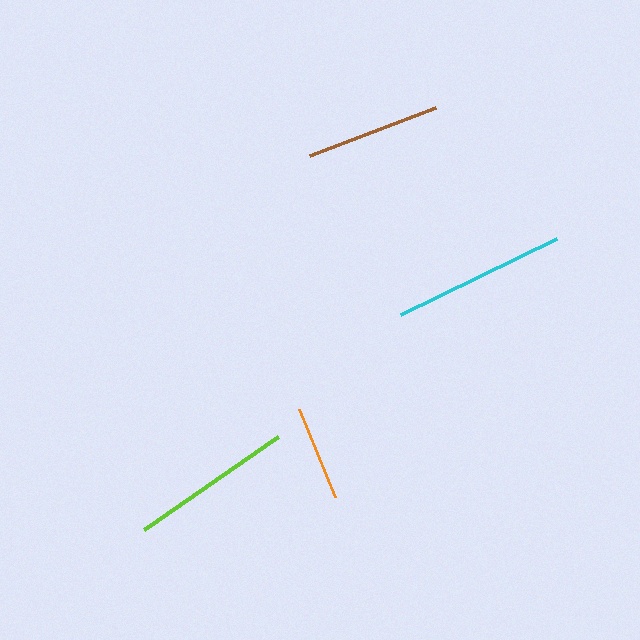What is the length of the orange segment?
The orange segment is approximately 95 pixels long.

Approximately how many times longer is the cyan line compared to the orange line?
The cyan line is approximately 1.8 times the length of the orange line.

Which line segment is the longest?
The cyan line is the longest at approximately 173 pixels.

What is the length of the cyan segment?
The cyan segment is approximately 173 pixels long.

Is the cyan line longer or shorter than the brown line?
The cyan line is longer than the brown line.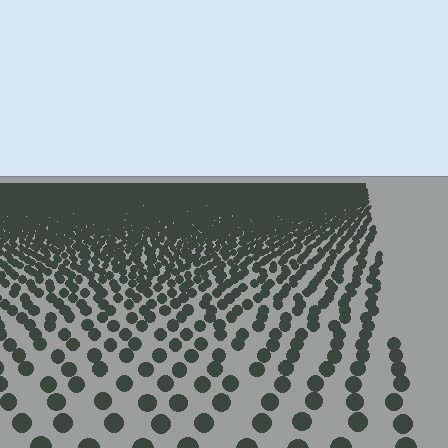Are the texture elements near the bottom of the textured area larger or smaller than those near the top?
Larger. Near the bottom, elements are closer to the viewer and appear at a bigger on-screen size.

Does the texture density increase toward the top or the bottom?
Density increases toward the top.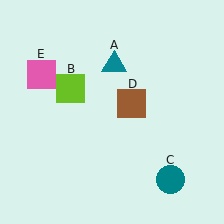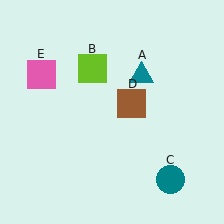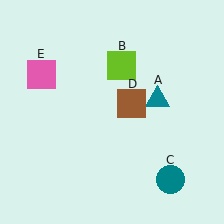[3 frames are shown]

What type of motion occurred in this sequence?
The teal triangle (object A), lime square (object B) rotated clockwise around the center of the scene.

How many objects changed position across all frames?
2 objects changed position: teal triangle (object A), lime square (object B).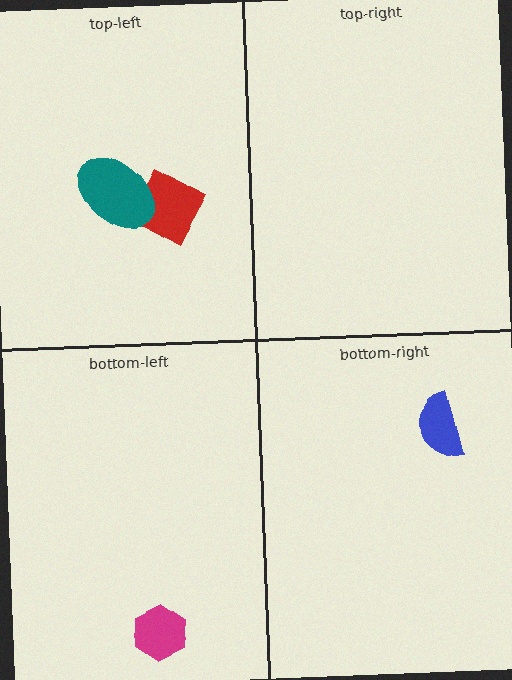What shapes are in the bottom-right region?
The blue semicircle.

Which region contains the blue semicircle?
The bottom-right region.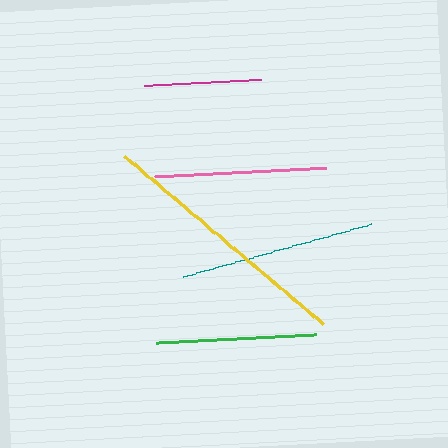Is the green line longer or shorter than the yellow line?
The yellow line is longer than the green line.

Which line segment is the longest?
The yellow line is the longest at approximately 260 pixels.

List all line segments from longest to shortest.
From longest to shortest: yellow, teal, pink, green, magenta.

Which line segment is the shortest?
The magenta line is the shortest at approximately 118 pixels.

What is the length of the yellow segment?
The yellow segment is approximately 260 pixels long.